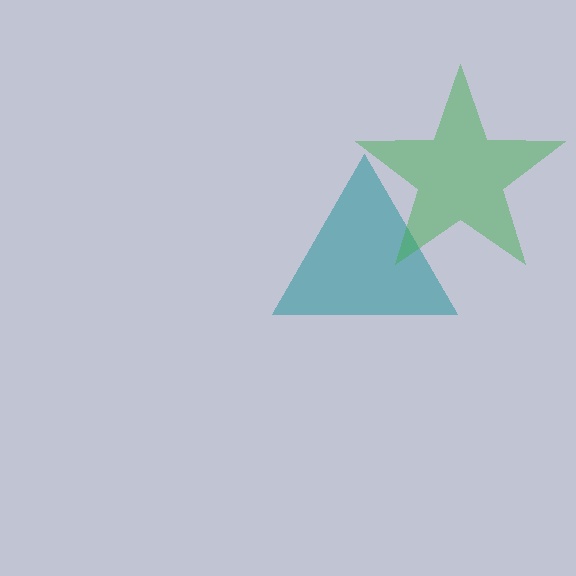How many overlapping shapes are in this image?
There are 2 overlapping shapes in the image.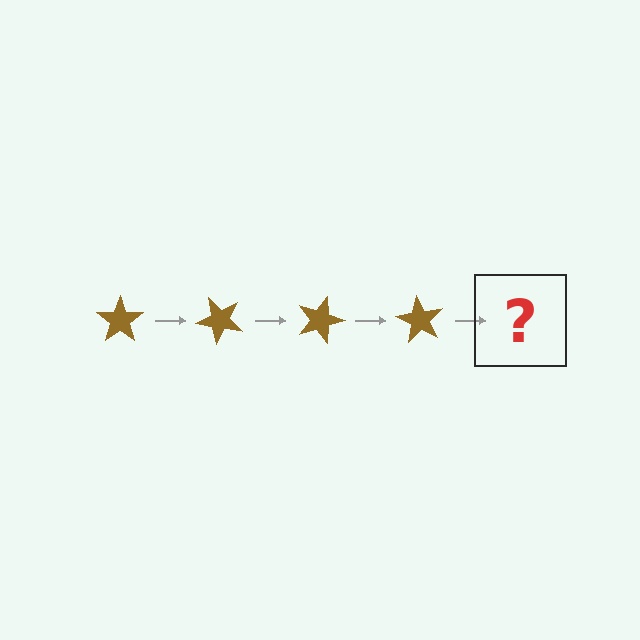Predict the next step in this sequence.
The next step is a brown star rotated 180 degrees.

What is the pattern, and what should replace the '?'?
The pattern is that the star rotates 45 degrees each step. The '?' should be a brown star rotated 180 degrees.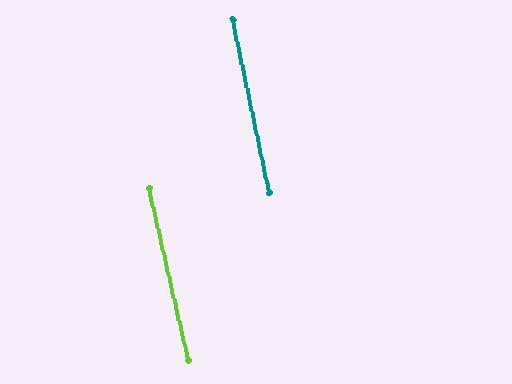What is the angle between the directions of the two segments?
Approximately 1 degree.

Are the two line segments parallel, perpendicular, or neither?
Parallel — their directions differ by only 1.2°.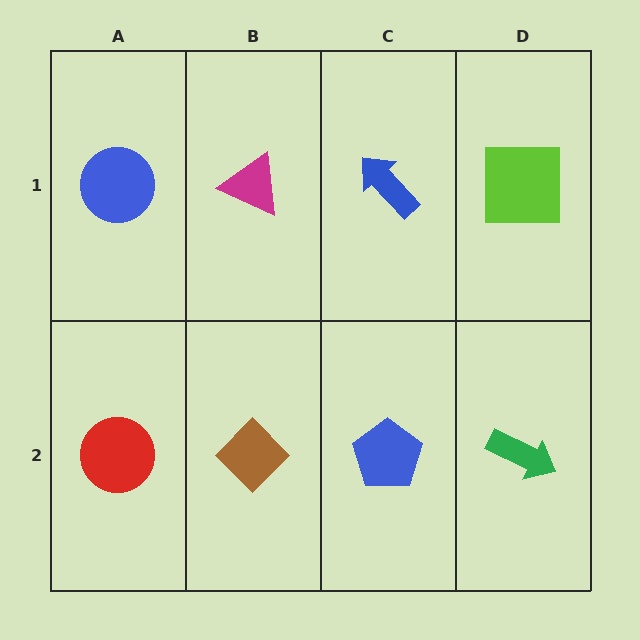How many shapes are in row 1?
4 shapes.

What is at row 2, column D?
A green arrow.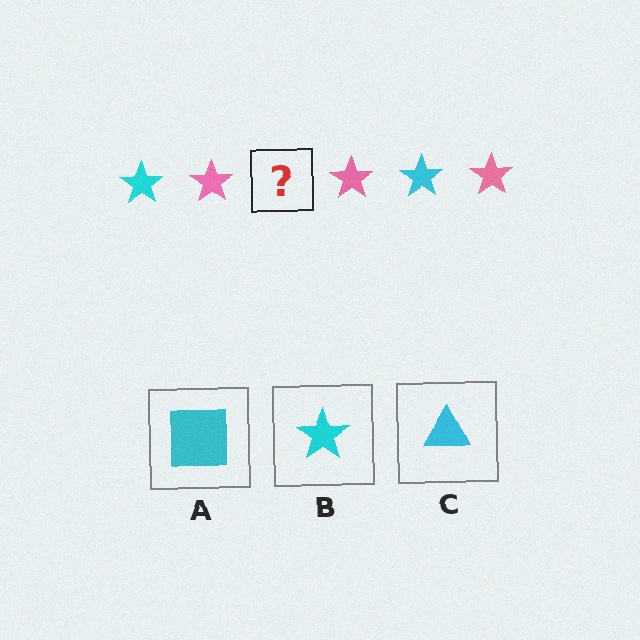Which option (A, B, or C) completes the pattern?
B.